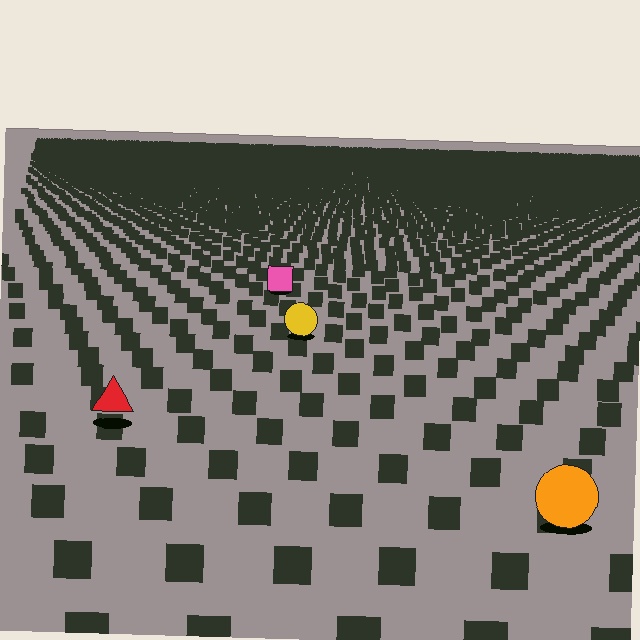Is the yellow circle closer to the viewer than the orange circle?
No. The orange circle is closer — you can tell from the texture gradient: the ground texture is coarser near it.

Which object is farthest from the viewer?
The pink square is farthest from the viewer. It appears smaller and the ground texture around it is denser.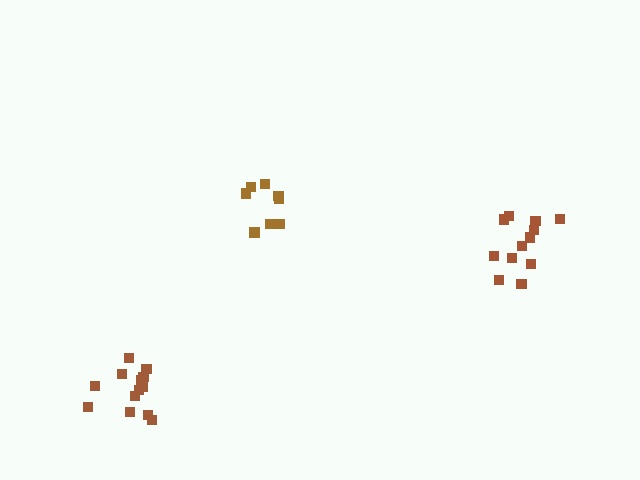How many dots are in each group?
Group 1: 13 dots, Group 2: 8 dots, Group 3: 13 dots (34 total).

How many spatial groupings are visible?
There are 3 spatial groupings.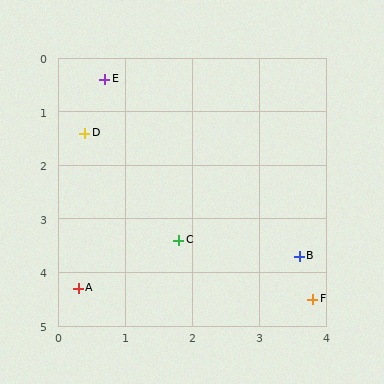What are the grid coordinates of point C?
Point C is at approximately (1.8, 3.4).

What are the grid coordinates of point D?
Point D is at approximately (0.4, 1.4).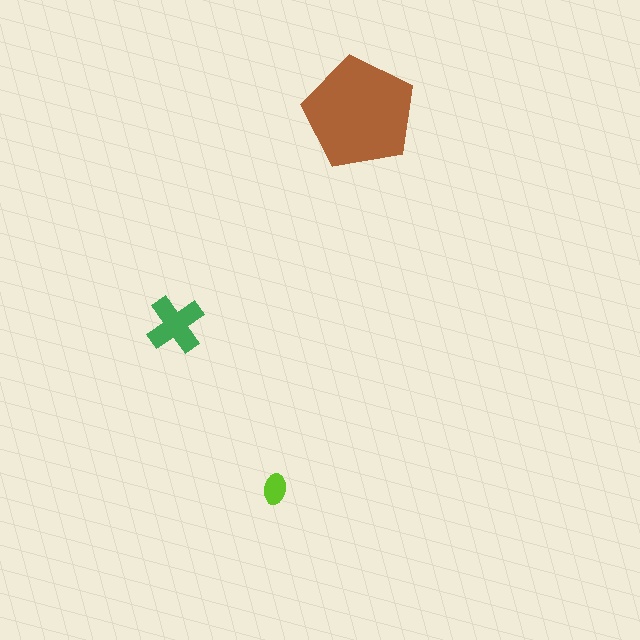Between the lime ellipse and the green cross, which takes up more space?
The green cross.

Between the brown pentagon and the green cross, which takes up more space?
The brown pentagon.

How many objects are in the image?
There are 3 objects in the image.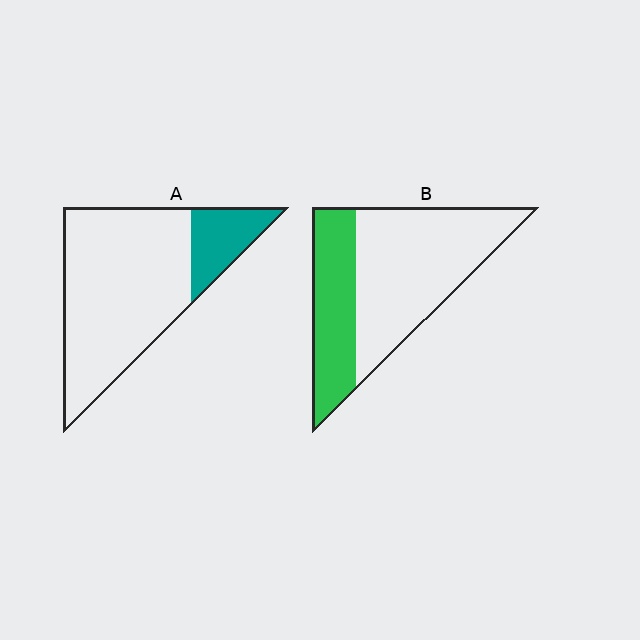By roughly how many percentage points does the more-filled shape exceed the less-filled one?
By roughly 15 percentage points (B over A).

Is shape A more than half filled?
No.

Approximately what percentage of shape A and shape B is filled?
A is approximately 20% and B is approximately 35%.